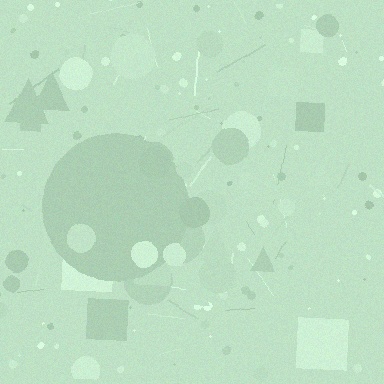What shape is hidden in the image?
A circle is hidden in the image.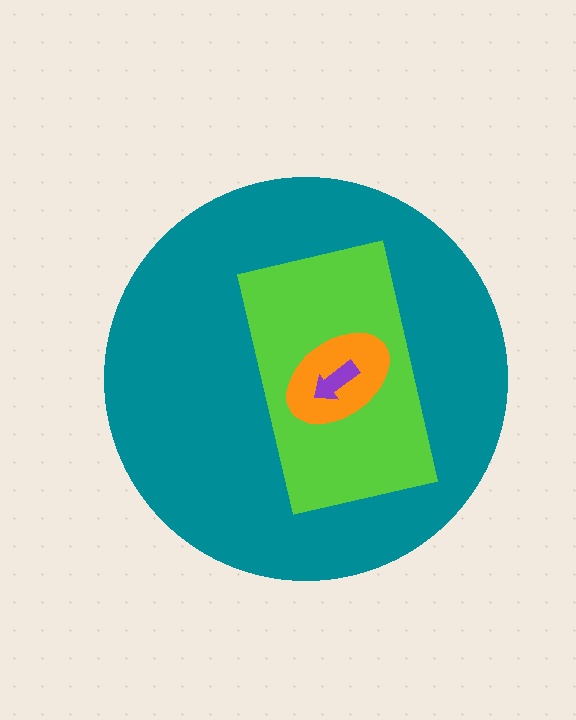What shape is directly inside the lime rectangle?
The orange ellipse.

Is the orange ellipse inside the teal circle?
Yes.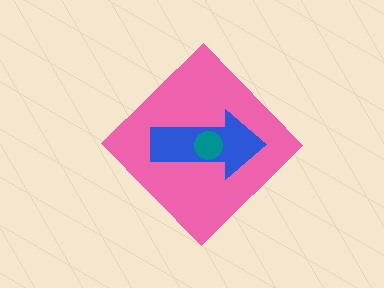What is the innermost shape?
The teal circle.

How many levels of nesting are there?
3.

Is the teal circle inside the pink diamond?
Yes.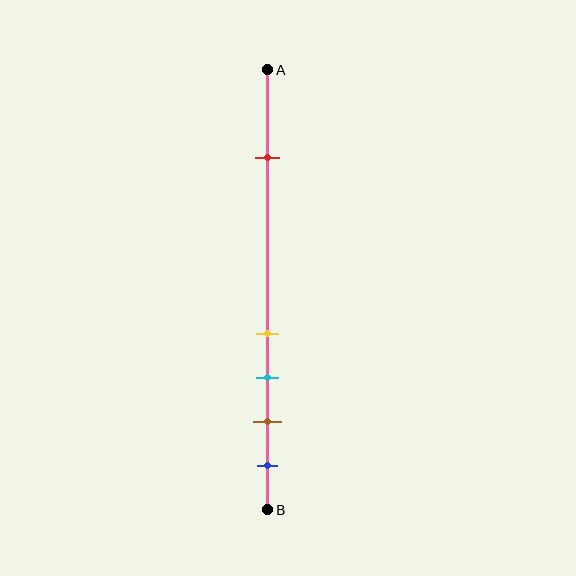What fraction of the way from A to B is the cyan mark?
The cyan mark is approximately 70% (0.7) of the way from A to B.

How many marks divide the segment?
There are 5 marks dividing the segment.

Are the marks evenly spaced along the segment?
No, the marks are not evenly spaced.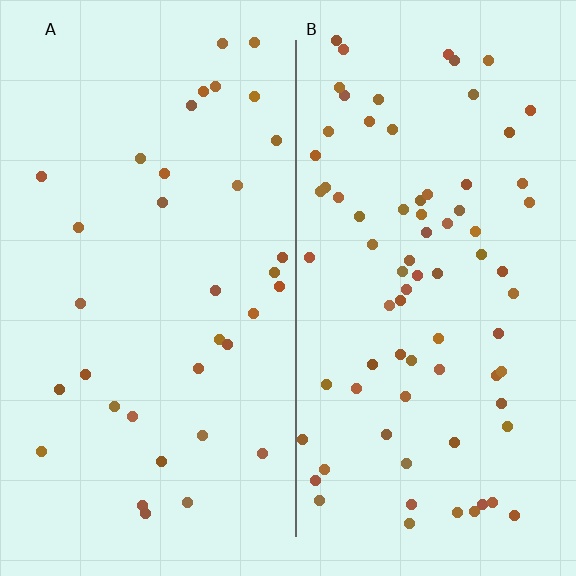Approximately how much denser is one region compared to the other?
Approximately 2.2× — region B over region A.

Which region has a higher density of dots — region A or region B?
B (the right).